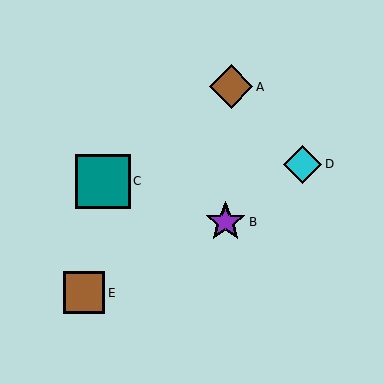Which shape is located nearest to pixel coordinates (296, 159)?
The cyan diamond (labeled D) at (303, 164) is nearest to that location.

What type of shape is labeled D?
Shape D is a cyan diamond.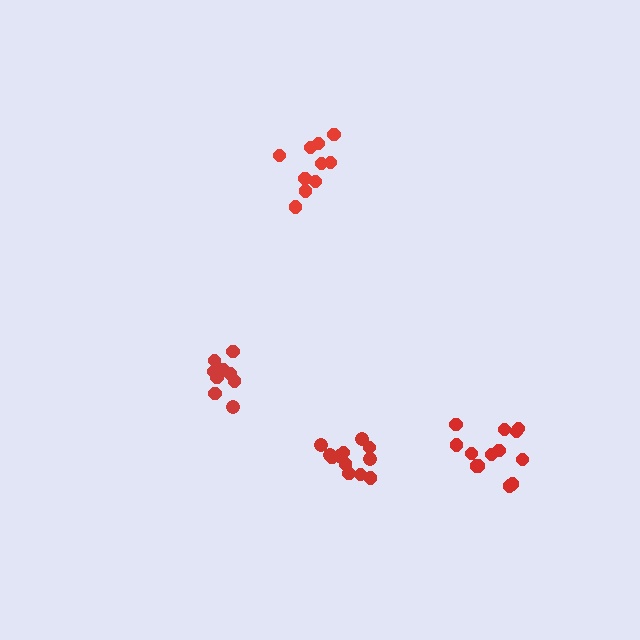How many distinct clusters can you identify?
There are 4 distinct clusters.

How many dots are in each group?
Group 1: 10 dots, Group 2: 9 dots, Group 3: 12 dots, Group 4: 13 dots (44 total).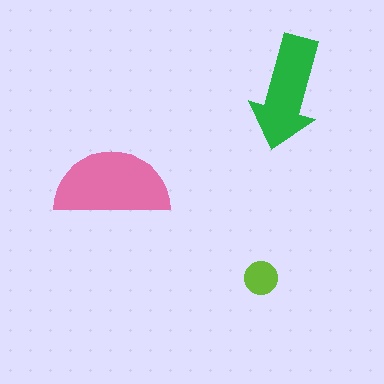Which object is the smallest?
The lime circle.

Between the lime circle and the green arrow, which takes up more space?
The green arrow.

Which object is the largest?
The pink semicircle.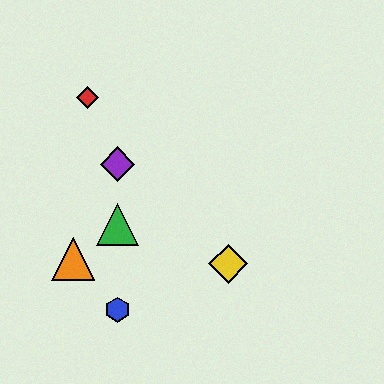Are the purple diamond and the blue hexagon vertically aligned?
Yes, both are at x≈118.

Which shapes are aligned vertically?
The blue hexagon, the green triangle, the purple diamond are aligned vertically.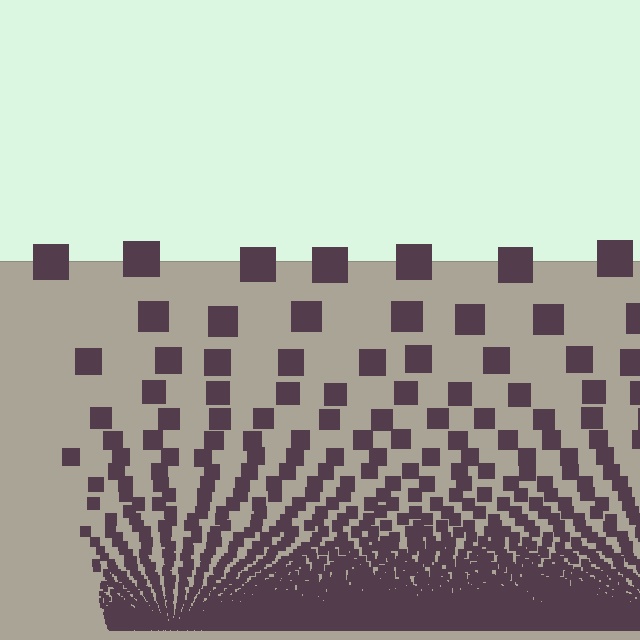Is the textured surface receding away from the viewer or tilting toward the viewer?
The surface appears to tilt toward the viewer. Texture elements get larger and sparser toward the top.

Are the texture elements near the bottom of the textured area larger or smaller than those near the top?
Smaller. The gradient is inverted — elements near the bottom are smaller and denser.